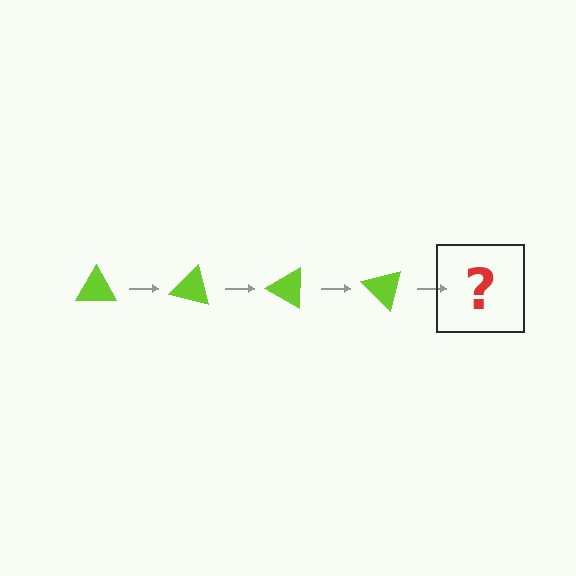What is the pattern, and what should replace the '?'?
The pattern is that the triangle rotates 15 degrees each step. The '?' should be a lime triangle rotated 60 degrees.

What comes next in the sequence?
The next element should be a lime triangle rotated 60 degrees.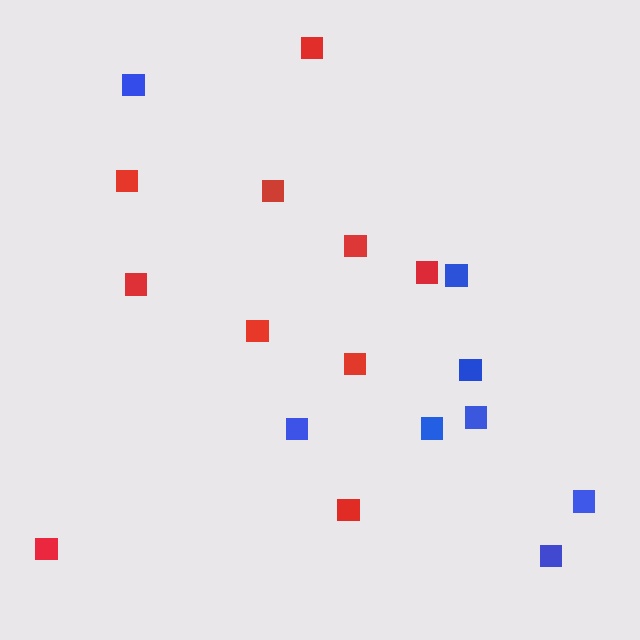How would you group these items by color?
There are 2 groups: one group of red squares (10) and one group of blue squares (8).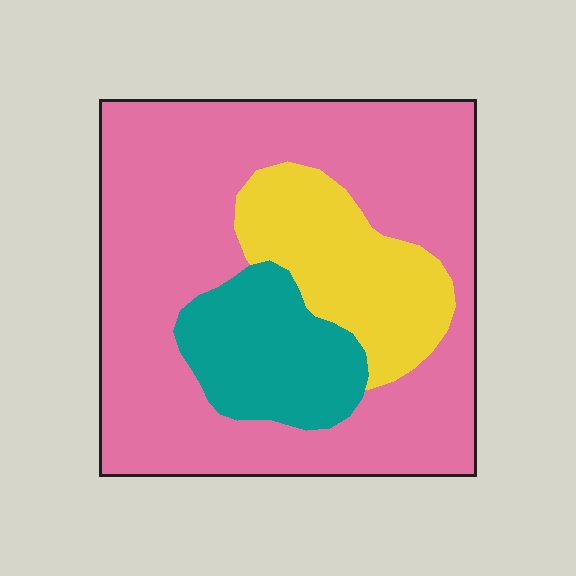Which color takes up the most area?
Pink, at roughly 65%.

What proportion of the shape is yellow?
Yellow takes up about one sixth (1/6) of the shape.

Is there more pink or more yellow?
Pink.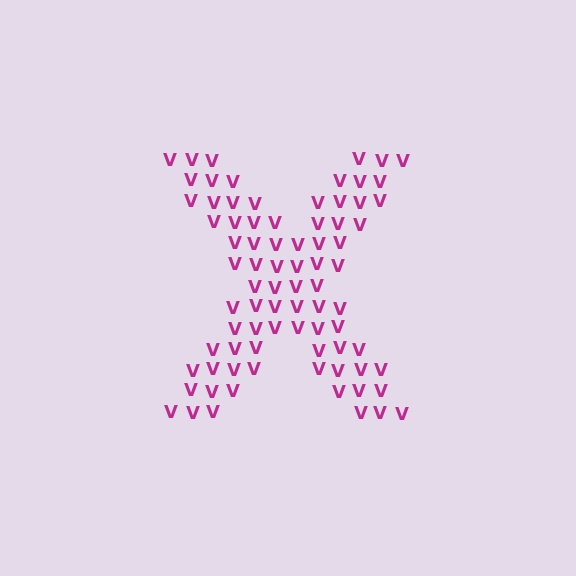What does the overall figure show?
The overall figure shows the letter X.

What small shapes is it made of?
It is made of small letter V's.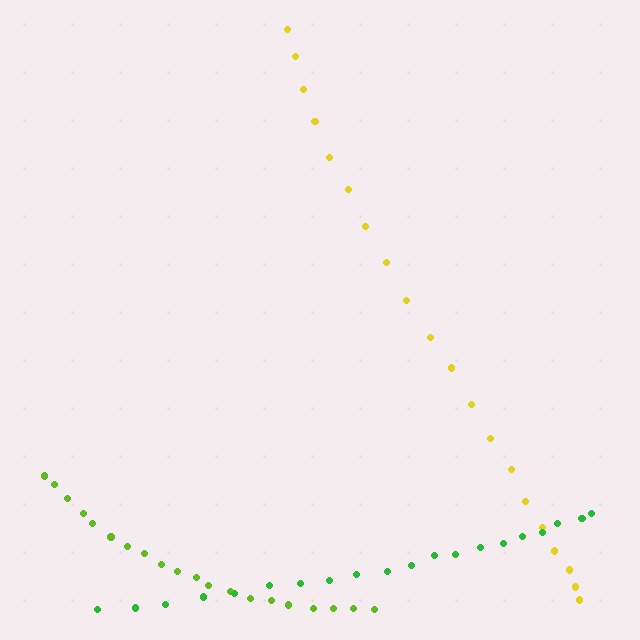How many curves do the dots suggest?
There are 3 distinct paths.